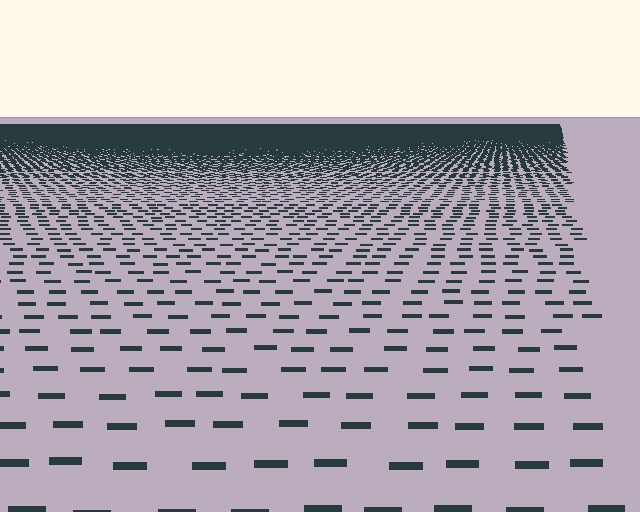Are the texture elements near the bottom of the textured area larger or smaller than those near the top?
Larger. Near the bottom, elements are closer to the viewer and appear at a bigger on-screen size.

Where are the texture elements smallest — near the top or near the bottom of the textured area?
Near the top.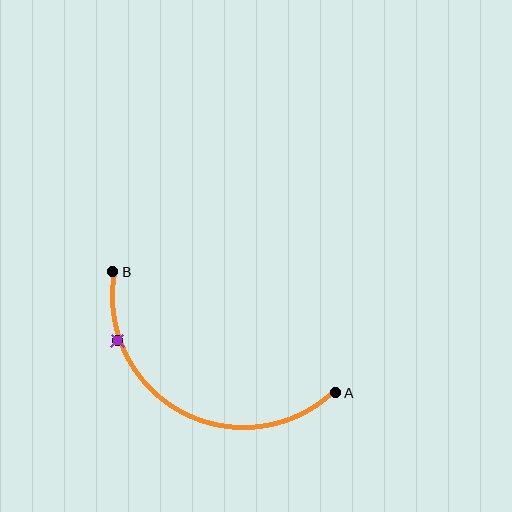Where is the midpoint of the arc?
The arc midpoint is the point on the curve farthest from the straight line joining A and B. It sits below that line.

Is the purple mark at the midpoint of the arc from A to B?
No. The purple mark lies on the arc but is closer to endpoint B. The arc midpoint would be at the point on the curve equidistant along the arc from both A and B.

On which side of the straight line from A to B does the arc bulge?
The arc bulges below the straight line connecting A and B.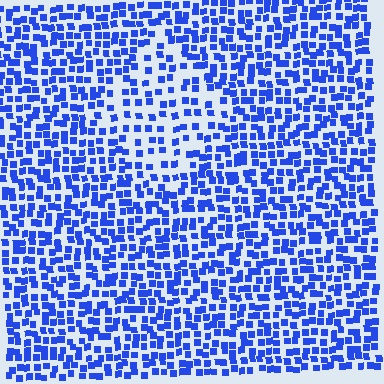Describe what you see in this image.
The image contains small blue elements arranged at two different densities. A diamond-shaped region is visible where the elements are less densely packed than the surrounding area.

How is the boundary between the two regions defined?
The boundary is defined by a change in element density (approximately 1.8x ratio). All elements are the same color, size, and shape.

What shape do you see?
I see a diamond.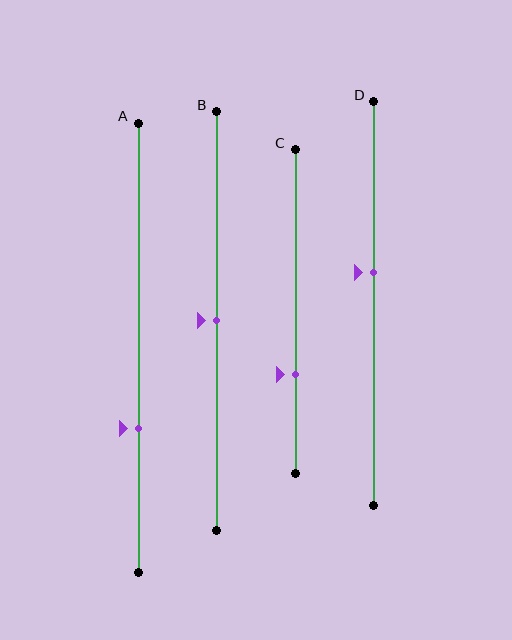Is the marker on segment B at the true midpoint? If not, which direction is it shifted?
Yes, the marker on segment B is at the true midpoint.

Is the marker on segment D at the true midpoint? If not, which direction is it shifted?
No, the marker on segment D is shifted upward by about 8% of the segment length.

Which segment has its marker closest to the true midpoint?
Segment B has its marker closest to the true midpoint.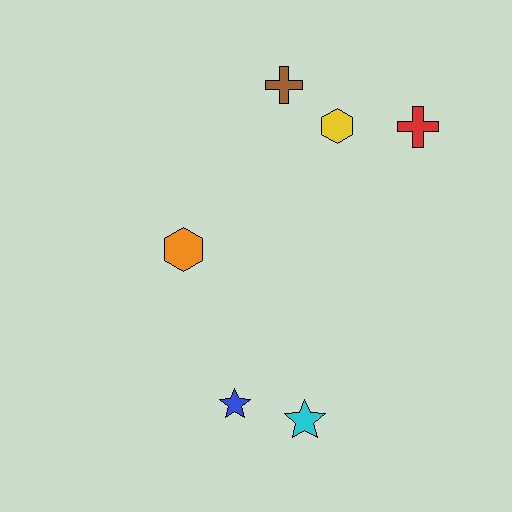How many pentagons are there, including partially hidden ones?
There are no pentagons.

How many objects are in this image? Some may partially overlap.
There are 6 objects.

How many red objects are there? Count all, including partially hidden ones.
There is 1 red object.